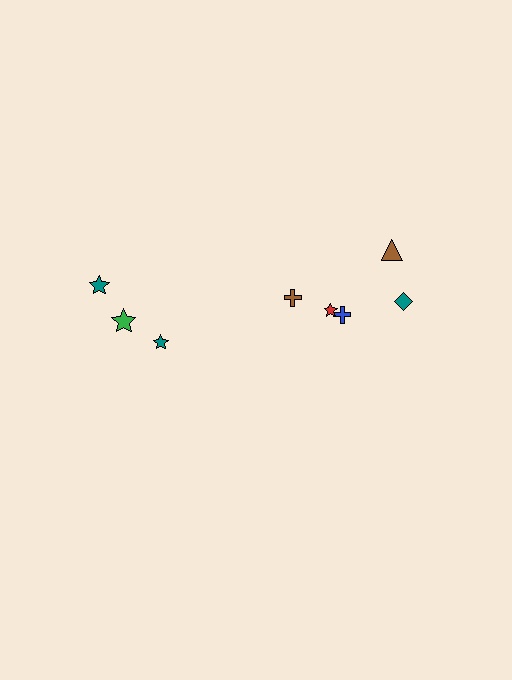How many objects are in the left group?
There are 3 objects.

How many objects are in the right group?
There are 5 objects.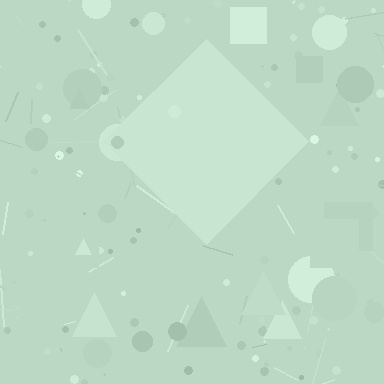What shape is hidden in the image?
A diamond is hidden in the image.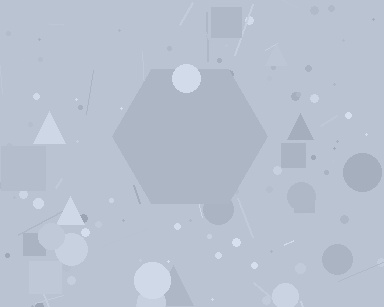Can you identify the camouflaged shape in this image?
The camouflaged shape is a hexagon.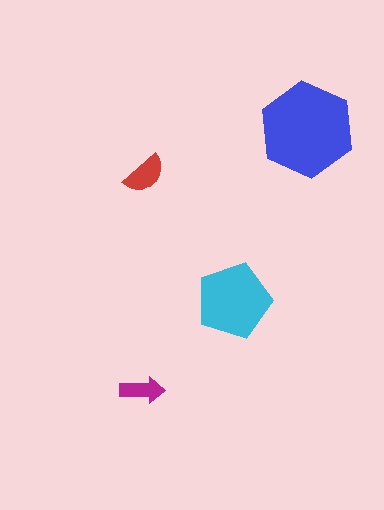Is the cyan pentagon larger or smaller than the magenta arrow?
Larger.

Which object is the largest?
The blue hexagon.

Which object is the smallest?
The magenta arrow.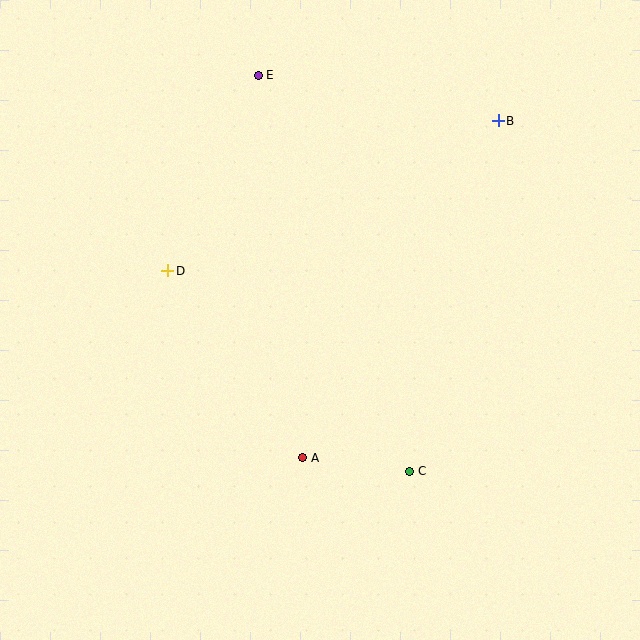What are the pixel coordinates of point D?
Point D is at (168, 271).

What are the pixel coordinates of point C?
Point C is at (410, 471).